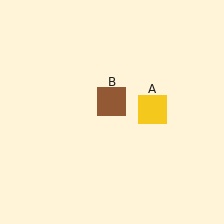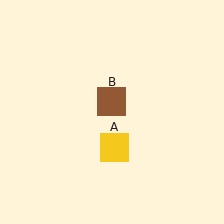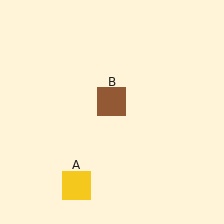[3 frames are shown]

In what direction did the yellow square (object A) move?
The yellow square (object A) moved down and to the left.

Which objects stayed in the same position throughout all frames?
Brown square (object B) remained stationary.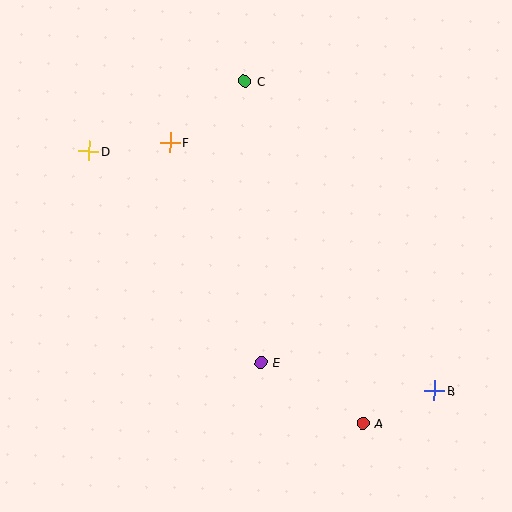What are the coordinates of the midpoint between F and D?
The midpoint between F and D is at (129, 147).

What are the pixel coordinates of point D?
Point D is at (89, 151).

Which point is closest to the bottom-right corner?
Point B is closest to the bottom-right corner.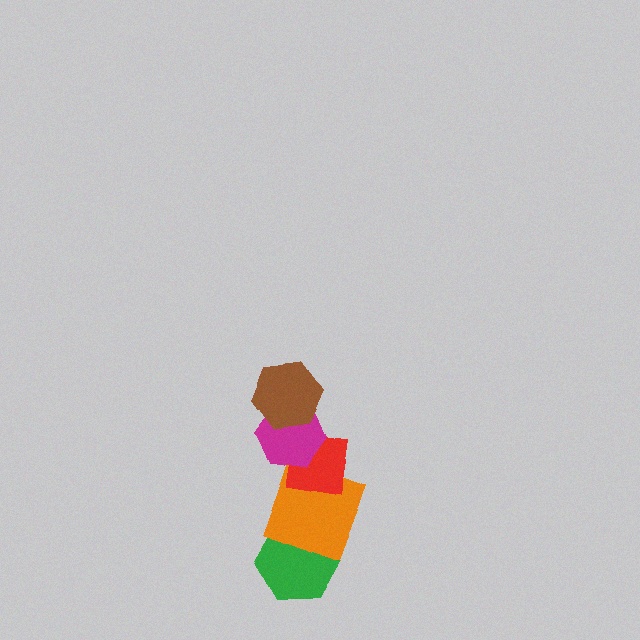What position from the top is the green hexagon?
The green hexagon is 5th from the top.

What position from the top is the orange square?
The orange square is 4th from the top.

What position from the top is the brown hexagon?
The brown hexagon is 1st from the top.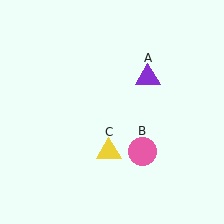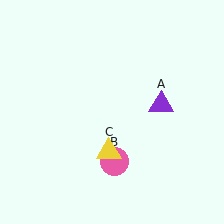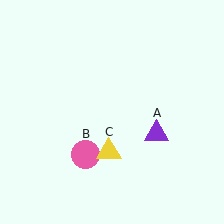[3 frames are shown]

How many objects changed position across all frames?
2 objects changed position: purple triangle (object A), pink circle (object B).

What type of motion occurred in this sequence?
The purple triangle (object A), pink circle (object B) rotated clockwise around the center of the scene.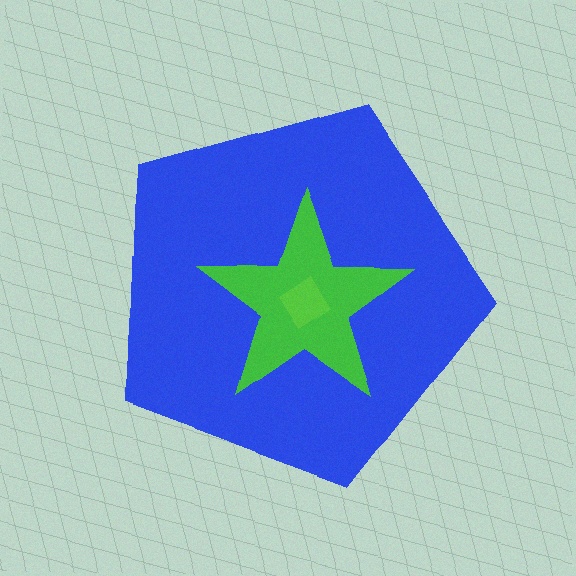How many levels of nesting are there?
3.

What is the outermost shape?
The blue pentagon.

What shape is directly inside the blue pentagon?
The green star.